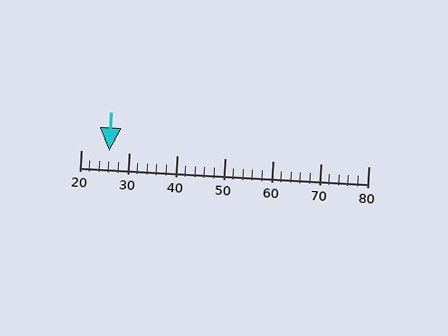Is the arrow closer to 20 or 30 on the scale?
The arrow is closer to 30.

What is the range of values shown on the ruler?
The ruler shows values from 20 to 80.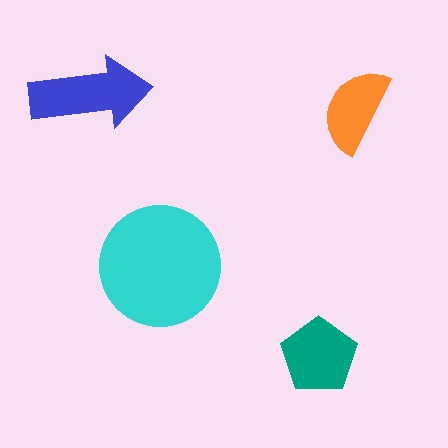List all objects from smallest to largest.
The orange semicircle, the teal pentagon, the blue arrow, the cyan circle.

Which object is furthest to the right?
The orange semicircle is rightmost.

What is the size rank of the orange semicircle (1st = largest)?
4th.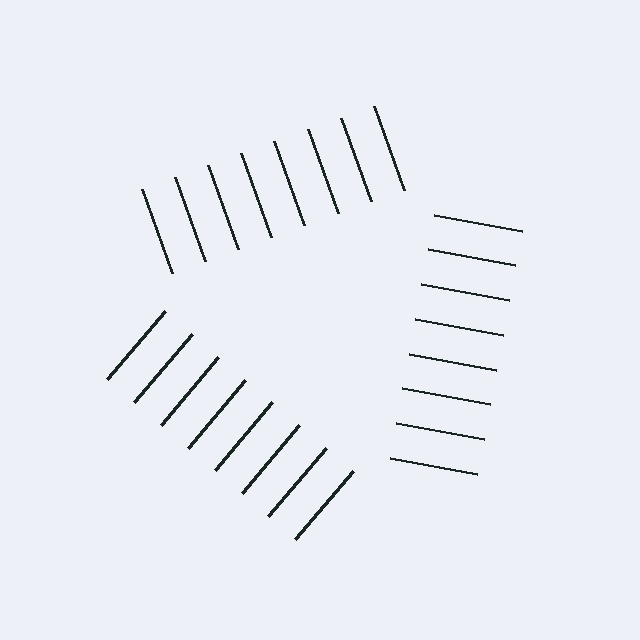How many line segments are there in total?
24 — 8 along each of the 3 edges.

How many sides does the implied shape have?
3 sides — the line-ends trace a triangle.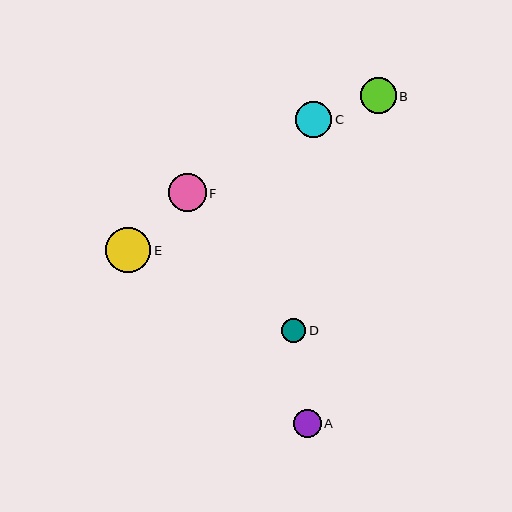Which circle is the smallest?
Circle D is the smallest with a size of approximately 24 pixels.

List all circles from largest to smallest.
From largest to smallest: E, F, B, C, A, D.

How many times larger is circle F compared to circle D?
Circle F is approximately 1.6 times the size of circle D.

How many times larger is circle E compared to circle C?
Circle E is approximately 1.3 times the size of circle C.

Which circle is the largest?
Circle E is the largest with a size of approximately 46 pixels.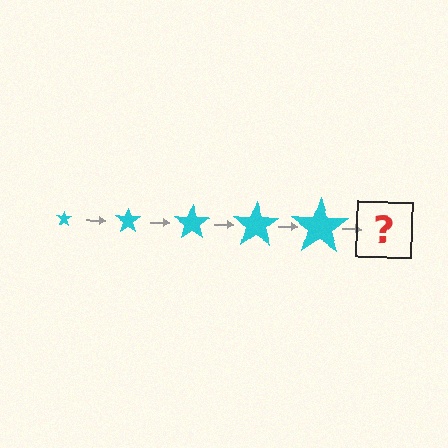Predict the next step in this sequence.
The next step is a cyan star, larger than the previous one.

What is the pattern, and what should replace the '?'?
The pattern is that the star gets progressively larger each step. The '?' should be a cyan star, larger than the previous one.